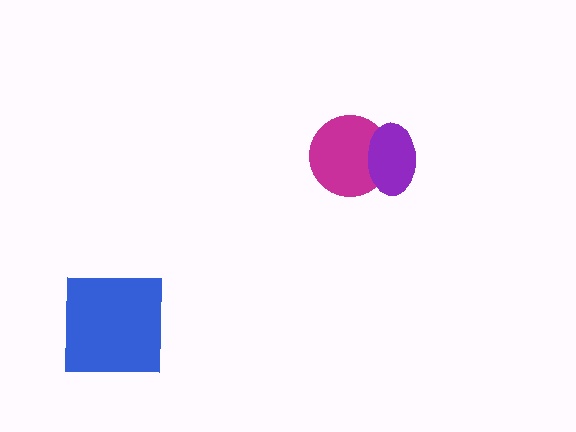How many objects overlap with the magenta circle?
1 object overlaps with the magenta circle.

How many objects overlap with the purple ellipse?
1 object overlaps with the purple ellipse.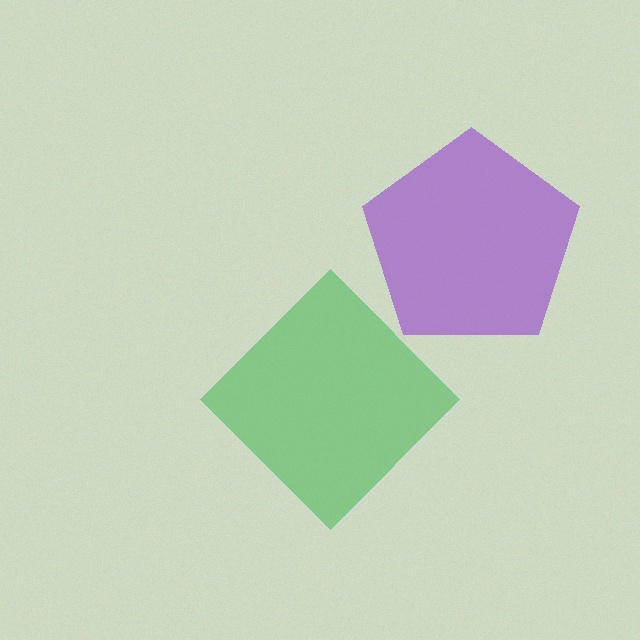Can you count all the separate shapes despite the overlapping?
Yes, there are 2 separate shapes.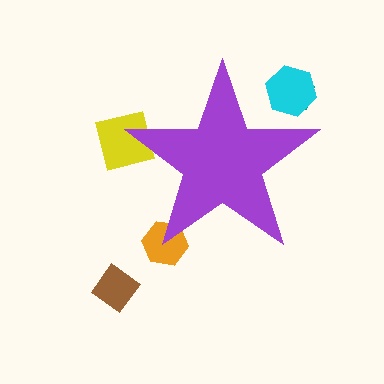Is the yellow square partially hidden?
Yes, the yellow square is partially hidden behind the purple star.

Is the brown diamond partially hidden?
No, the brown diamond is fully visible.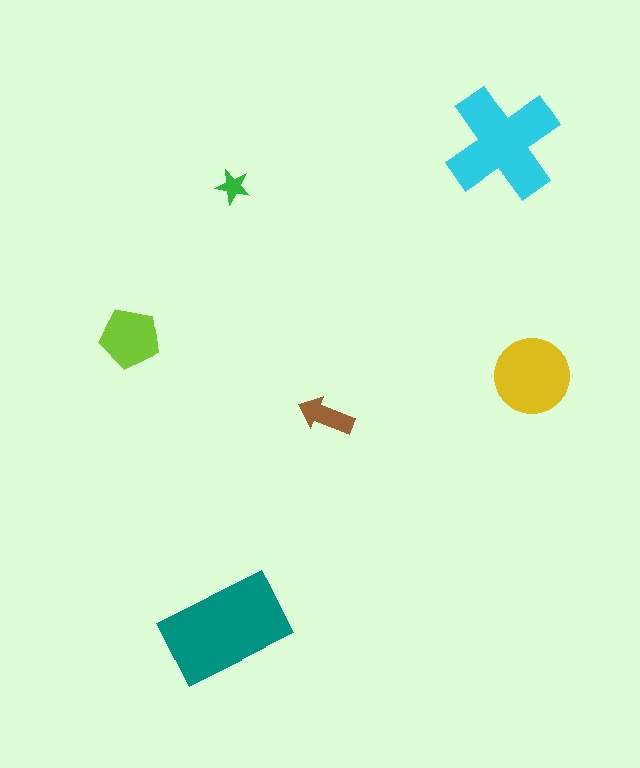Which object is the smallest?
The green star.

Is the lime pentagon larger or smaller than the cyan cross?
Smaller.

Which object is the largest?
The teal rectangle.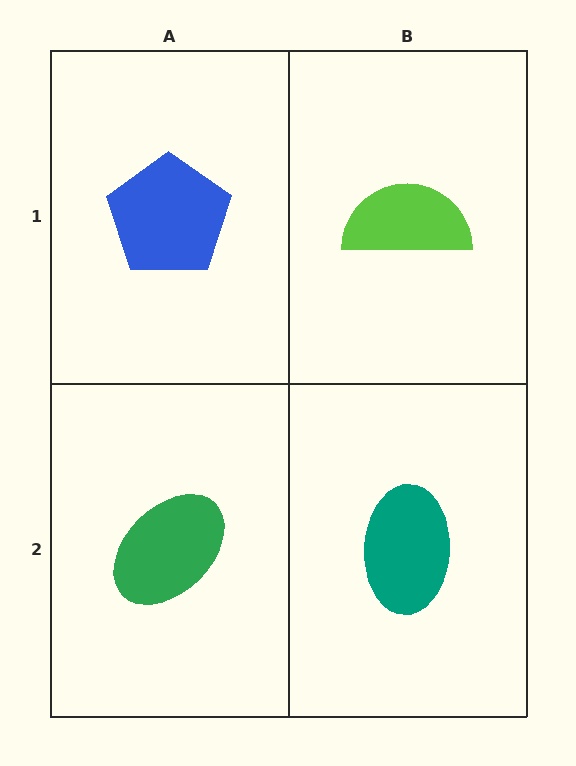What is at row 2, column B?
A teal ellipse.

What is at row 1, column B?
A lime semicircle.